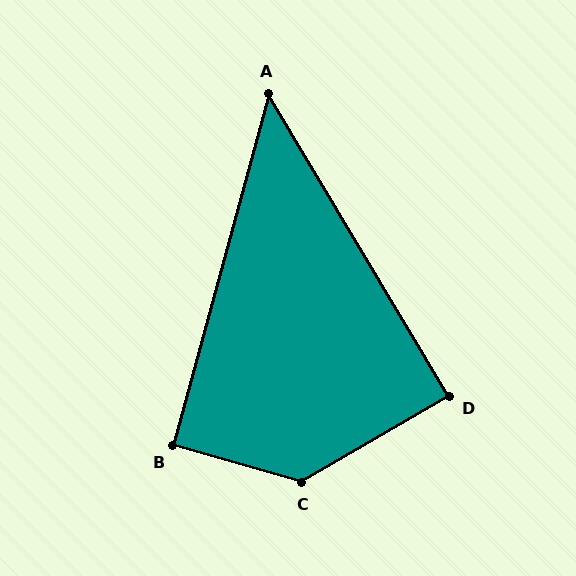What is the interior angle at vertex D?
Approximately 89 degrees (approximately right).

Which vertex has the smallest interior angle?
A, at approximately 46 degrees.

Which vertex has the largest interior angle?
C, at approximately 134 degrees.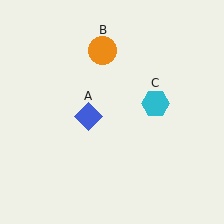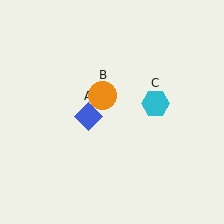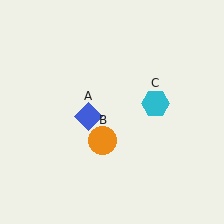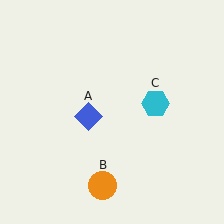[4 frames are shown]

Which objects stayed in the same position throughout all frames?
Blue diamond (object A) and cyan hexagon (object C) remained stationary.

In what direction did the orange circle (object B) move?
The orange circle (object B) moved down.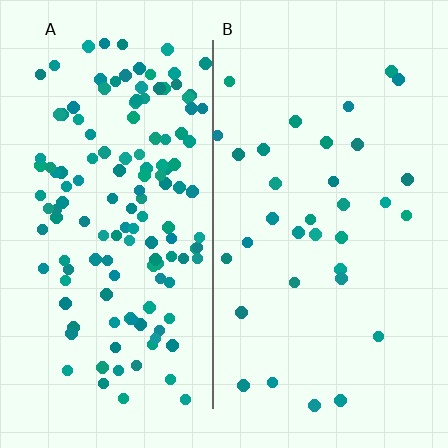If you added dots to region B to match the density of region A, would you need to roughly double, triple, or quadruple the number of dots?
Approximately quadruple.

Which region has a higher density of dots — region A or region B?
A (the left).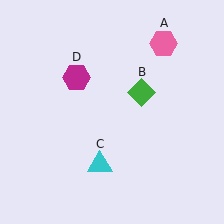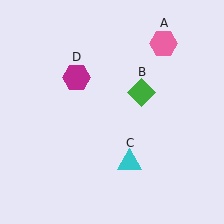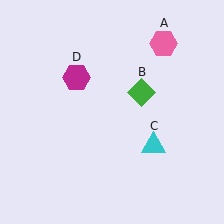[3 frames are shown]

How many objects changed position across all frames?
1 object changed position: cyan triangle (object C).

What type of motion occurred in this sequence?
The cyan triangle (object C) rotated counterclockwise around the center of the scene.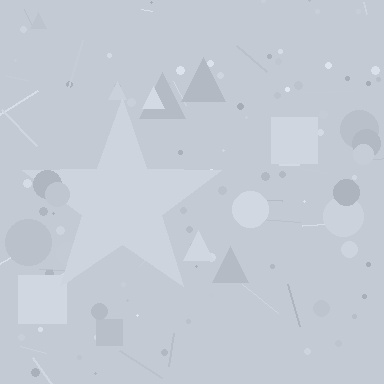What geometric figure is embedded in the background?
A star is embedded in the background.